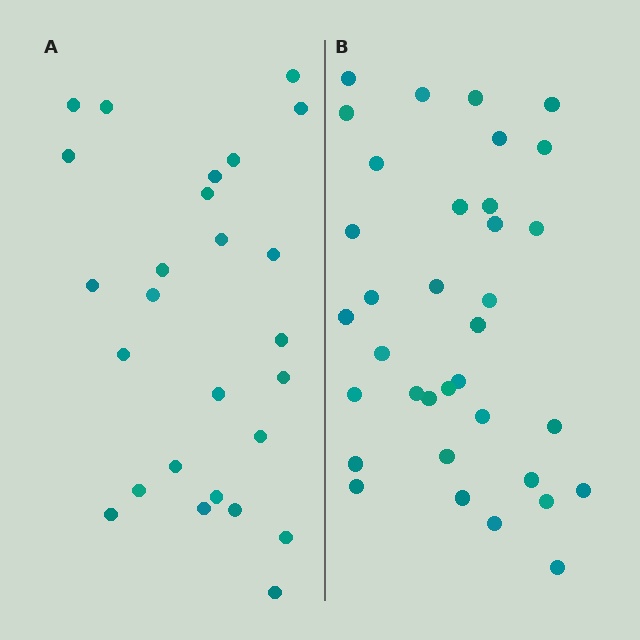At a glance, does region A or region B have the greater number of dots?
Region B (the right region) has more dots.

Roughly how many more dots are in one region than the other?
Region B has roughly 8 or so more dots than region A.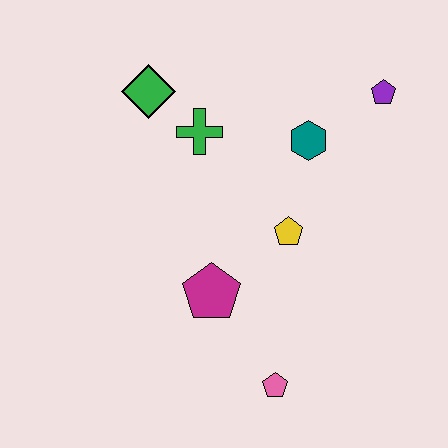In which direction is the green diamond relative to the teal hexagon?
The green diamond is to the left of the teal hexagon.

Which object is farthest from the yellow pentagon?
The green diamond is farthest from the yellow pentagon.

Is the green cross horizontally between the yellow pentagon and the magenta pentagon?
No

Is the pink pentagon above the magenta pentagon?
No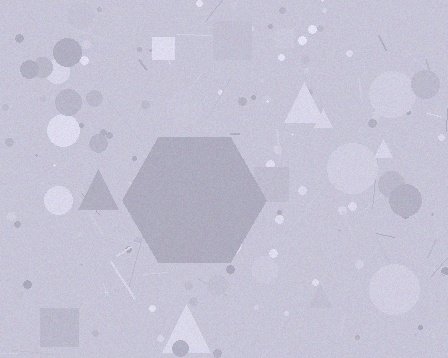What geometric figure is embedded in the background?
A hexagon is embedded in the background.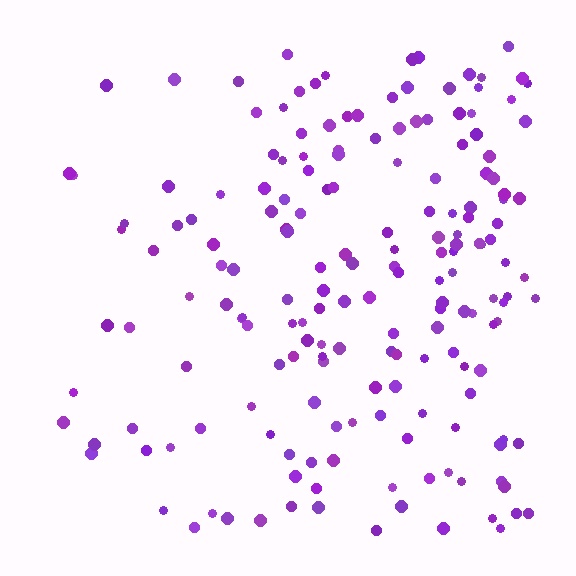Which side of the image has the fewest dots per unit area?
The left.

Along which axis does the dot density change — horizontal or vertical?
Horizontal.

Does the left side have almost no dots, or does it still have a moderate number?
Still a moderate number, just noticeably fewer than the right.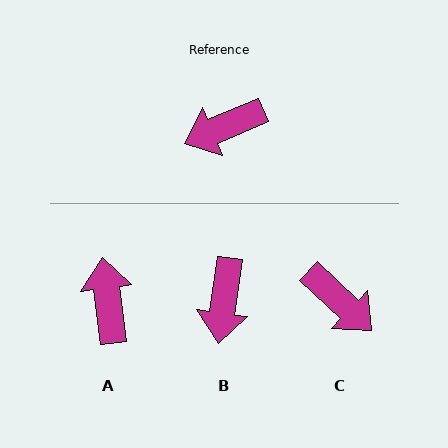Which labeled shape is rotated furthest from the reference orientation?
C, about 114 degrees away.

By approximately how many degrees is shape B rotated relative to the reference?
Approximately 59 degrees counter-clockwise.